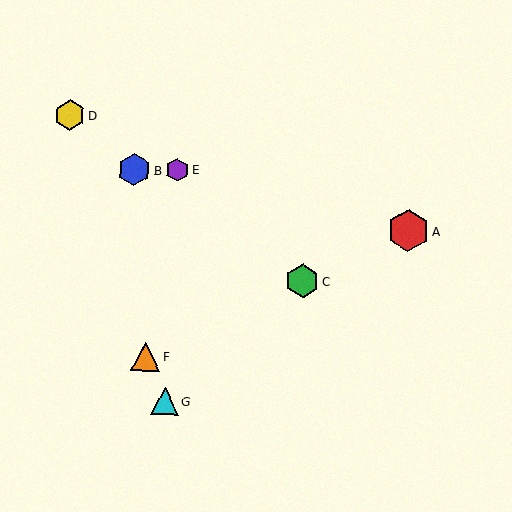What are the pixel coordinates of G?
Object G is at (165, 401).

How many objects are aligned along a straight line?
3 objects (A, C, F) are aligned along a straight line.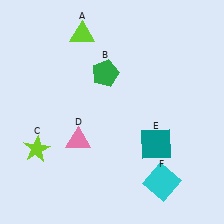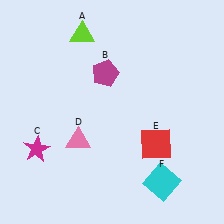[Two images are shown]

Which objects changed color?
B changed from green to magenta. C changed from lime to magenta. E changed from teal to red.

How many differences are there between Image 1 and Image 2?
There are 3 differences between the two images.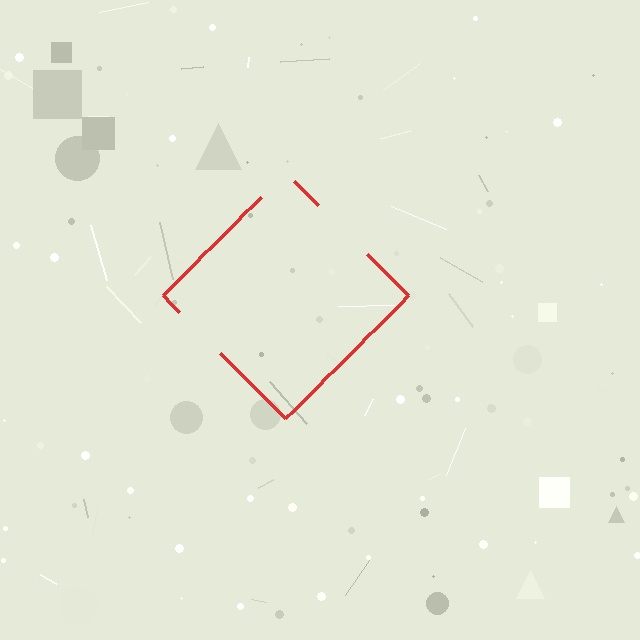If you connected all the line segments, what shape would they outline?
They would outline a diamond.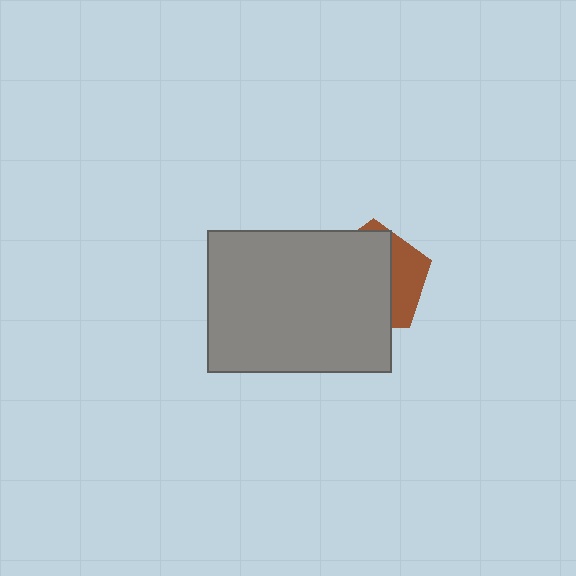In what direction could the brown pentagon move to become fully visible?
The brown pentagon could move right. That would shift it out from behind the gray rectangle entirely.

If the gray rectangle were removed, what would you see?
You would see the complete brown pentagon.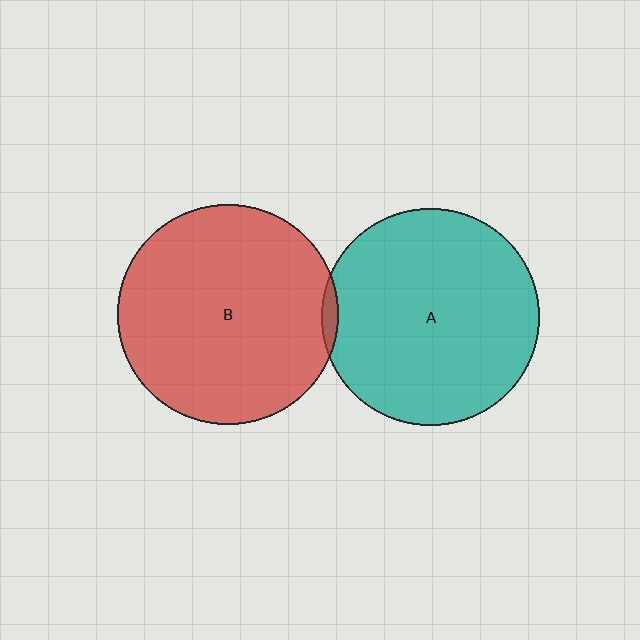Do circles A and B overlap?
Yes.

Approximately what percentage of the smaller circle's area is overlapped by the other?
Approximately 5%.